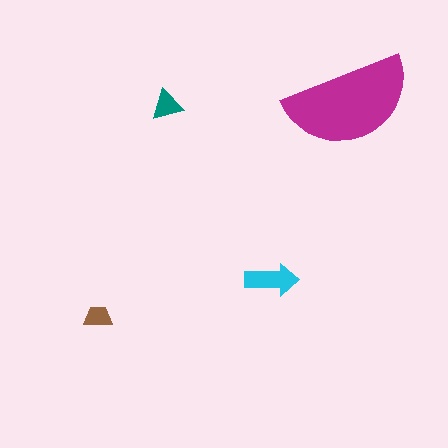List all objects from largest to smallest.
The magenta semicircle, the cyan arrow, the teal triangle, the brown trapezoid.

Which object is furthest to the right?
The magenta semicircle is rightmost.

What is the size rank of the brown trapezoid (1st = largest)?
4th.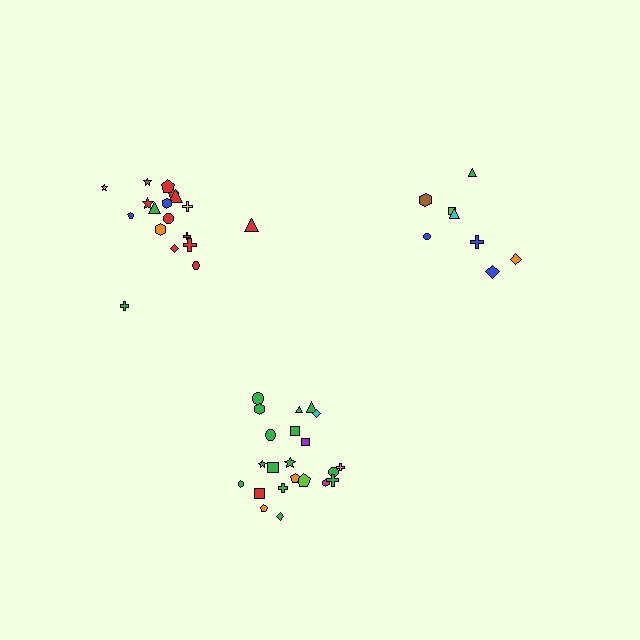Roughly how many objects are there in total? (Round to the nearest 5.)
Roughly 50 objects in total.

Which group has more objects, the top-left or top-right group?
The top-left group.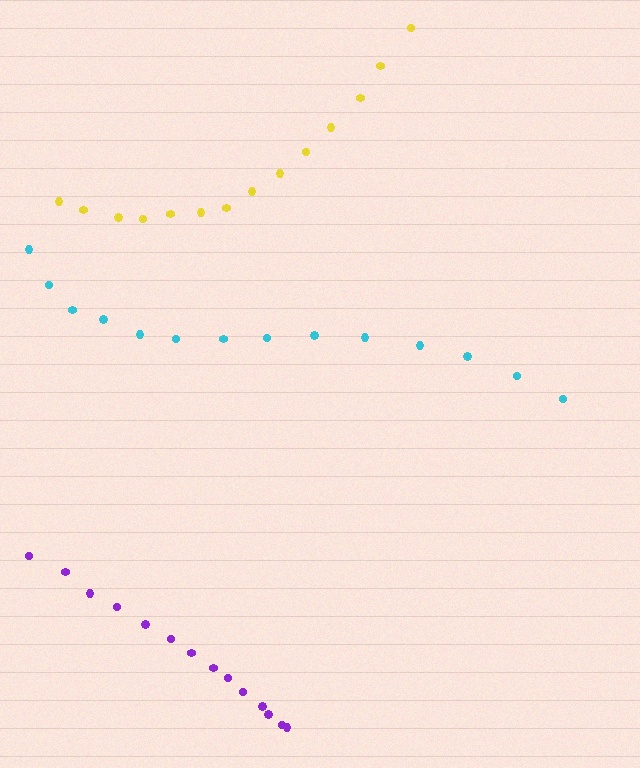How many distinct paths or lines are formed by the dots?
There are 3 distinct paths.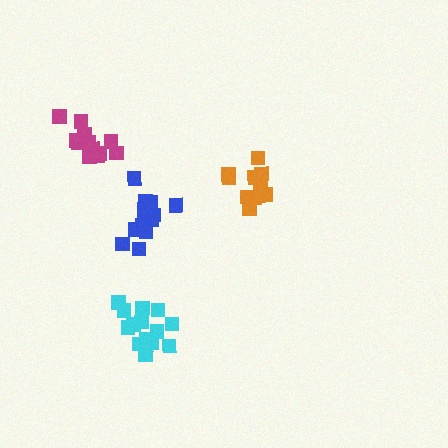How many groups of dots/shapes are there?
There are 4 groups.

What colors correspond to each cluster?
The clusters are colored: orange, cyan, magenta, blue.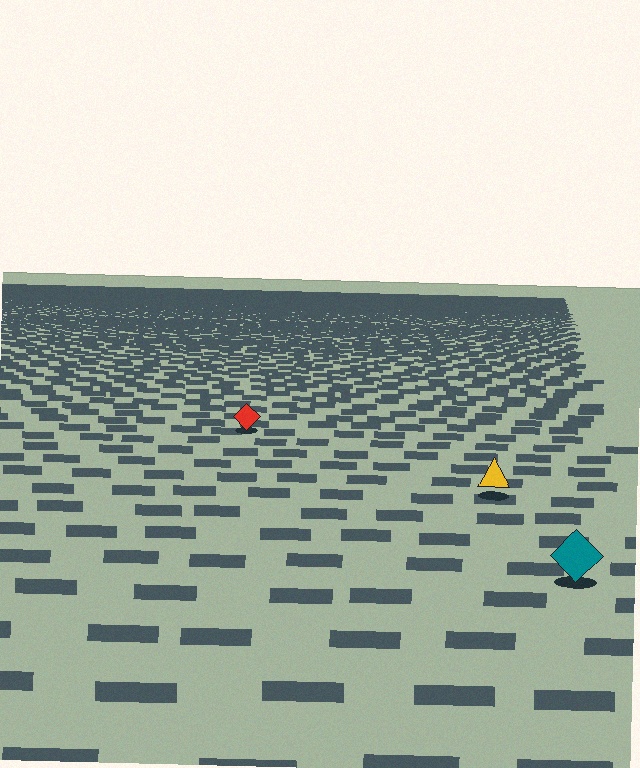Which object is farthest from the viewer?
The red diamond is farthest from the viewer. It appears smaller and the ground texture around it is denser.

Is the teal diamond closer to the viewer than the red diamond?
Yes. The teal diamond is closer — you can tell from the texture gradient: the ground texture is coarser near it.